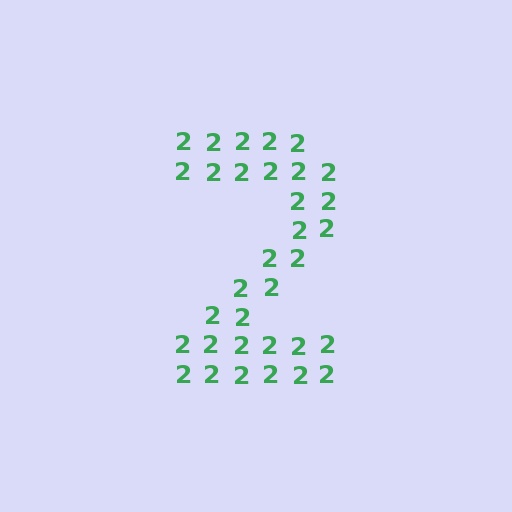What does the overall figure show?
The overall figure shows the digit 2.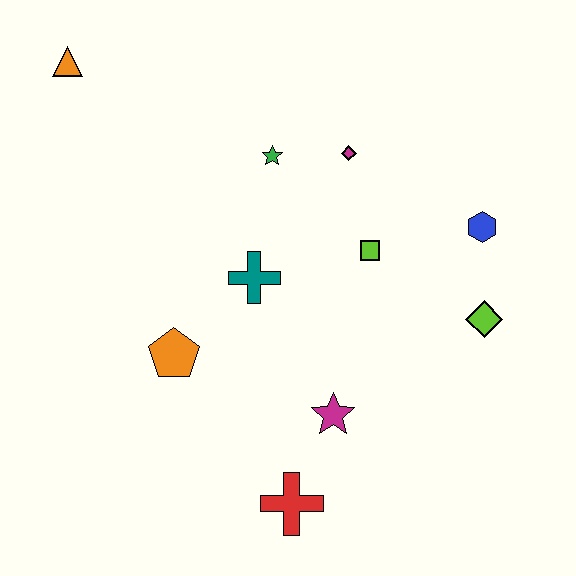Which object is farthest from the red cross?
The orange triangle is farthest from the red cross.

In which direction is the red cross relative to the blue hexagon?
The red cross is below the blue hexagon.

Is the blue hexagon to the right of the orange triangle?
Yes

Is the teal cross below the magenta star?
No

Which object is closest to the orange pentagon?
The teal cross is closest to the orange pentagon.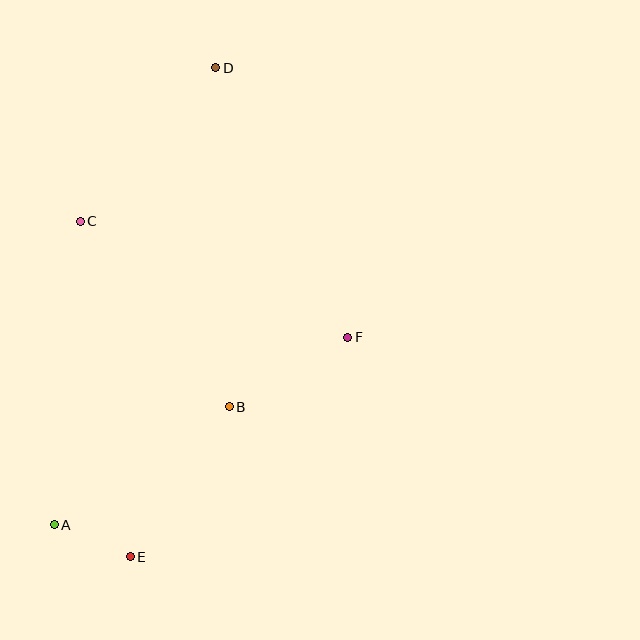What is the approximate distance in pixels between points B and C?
The distance between B and C is approximately 238 pixels.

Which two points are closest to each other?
Points A and E are closest to each other.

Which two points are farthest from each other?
Points D and E are farthest from each other.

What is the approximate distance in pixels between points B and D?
The distance between B and D is approximately 340 pixels.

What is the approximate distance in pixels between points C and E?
The distance between C and E is approximately 339 pixels.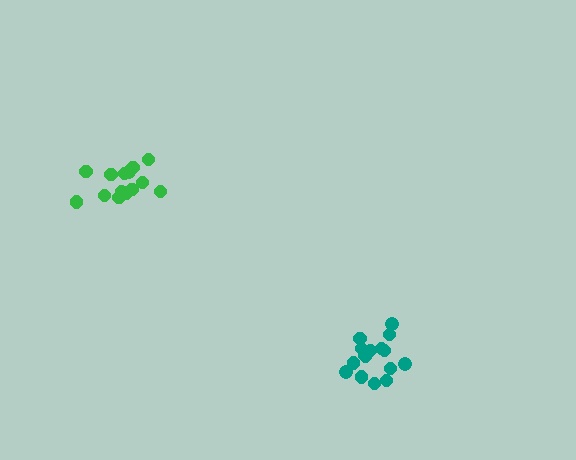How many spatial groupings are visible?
There are 2 spatial groupings.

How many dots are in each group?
Group 1: 14 dots, Group 2: 16 dots (30 total).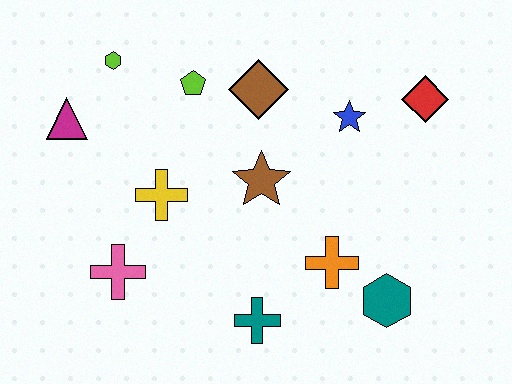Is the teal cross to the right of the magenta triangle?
Yes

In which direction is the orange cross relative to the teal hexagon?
The orange cross is to the left of the teal hexagon.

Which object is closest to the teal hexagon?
The orange cross is closest to the teal hexagon.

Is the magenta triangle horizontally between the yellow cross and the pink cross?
No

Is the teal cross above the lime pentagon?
No